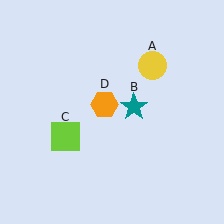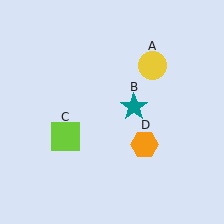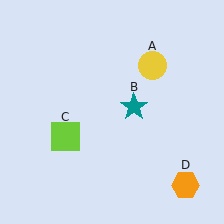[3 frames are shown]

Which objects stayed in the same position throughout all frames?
Yellow circle (object A) and teal star (object B) and lime square (object C) remained stationary.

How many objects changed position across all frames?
1 object changed position: orange hexagon (object D).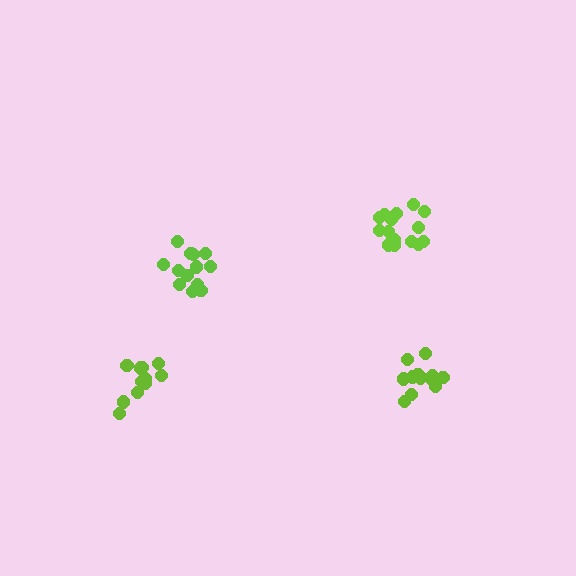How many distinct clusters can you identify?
There are 4 distinct clusters.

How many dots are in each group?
Group 1: 15 dots, Group 2: 14 dots, Group 3: 12 dots, Group 4: 13 dots (54 total).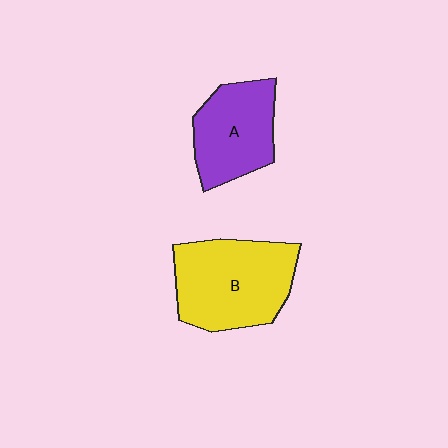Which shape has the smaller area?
Shape A (purple).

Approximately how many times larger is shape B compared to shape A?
Approximately 1.4 times.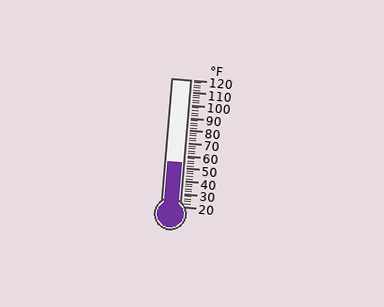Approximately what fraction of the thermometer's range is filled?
The thermometer is filled to approximately 35% of its range.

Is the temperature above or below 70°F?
The temperature is below 70°F.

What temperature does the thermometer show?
The thermometer shows approximately 54°F.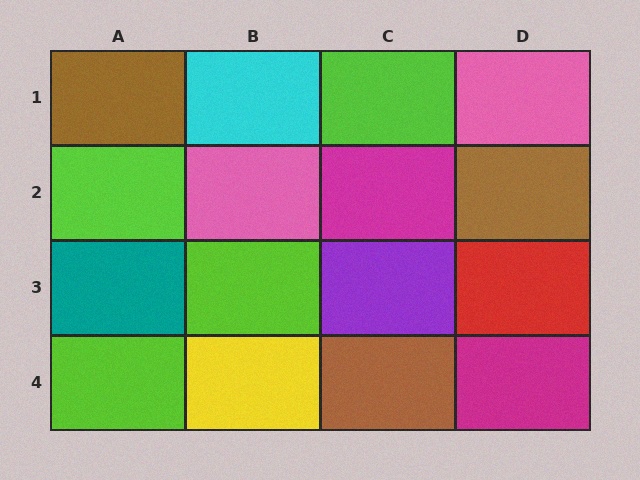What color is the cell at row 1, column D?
Pink.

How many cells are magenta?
2 cells are magenta.